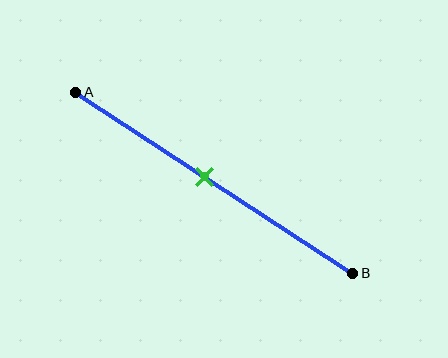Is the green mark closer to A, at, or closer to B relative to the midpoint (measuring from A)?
The green mark is closer to point A than the midpoint of segment AB.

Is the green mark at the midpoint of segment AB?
No, the mark is at about 45% from A, not at the 50% midpoint.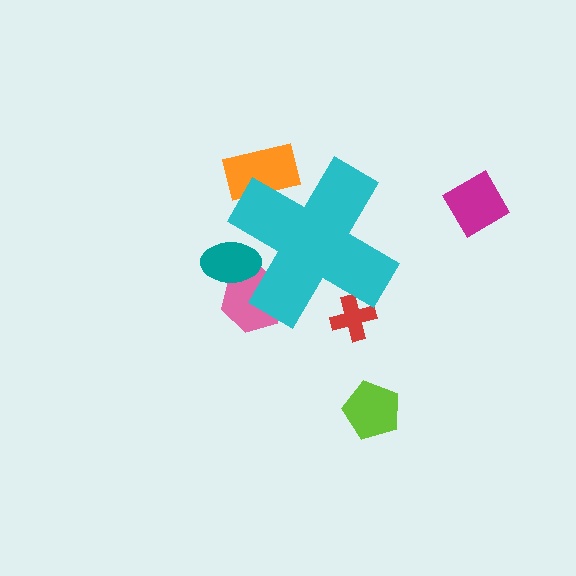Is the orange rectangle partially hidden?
Yes, the orange rectangle is partially hidden behind the cyan cross.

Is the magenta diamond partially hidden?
No, the magenta diamond is fully visible.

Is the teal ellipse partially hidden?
Yes, the teal ellipse is partially hidden behind the cyan cross.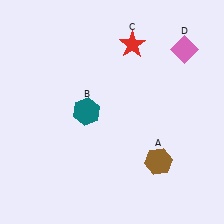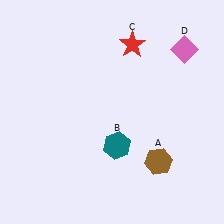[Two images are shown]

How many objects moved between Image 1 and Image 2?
1 object moved between the two images.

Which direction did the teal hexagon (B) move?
The teal hexagon (B) moved down.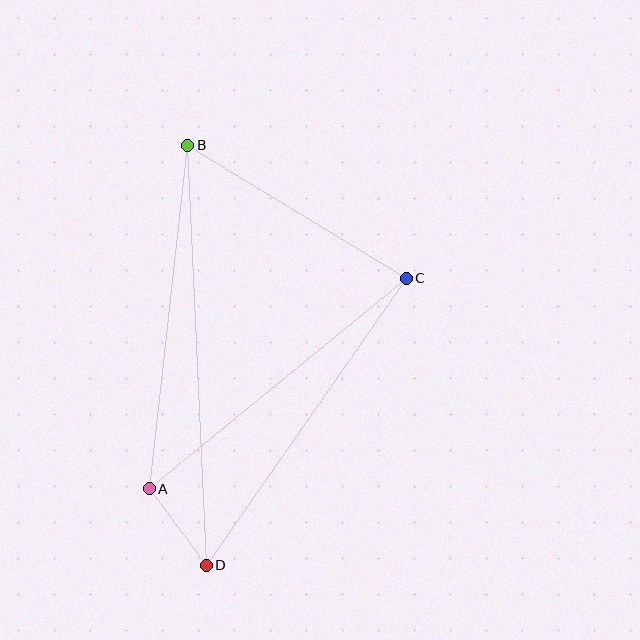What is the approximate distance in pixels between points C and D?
The distance between C and D is approximately 350 pixels.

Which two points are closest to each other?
Points A and D are closest to each other.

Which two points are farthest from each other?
Points B and D are farthest from each other.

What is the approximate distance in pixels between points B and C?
The distance between B and C is approximately 256 pixels.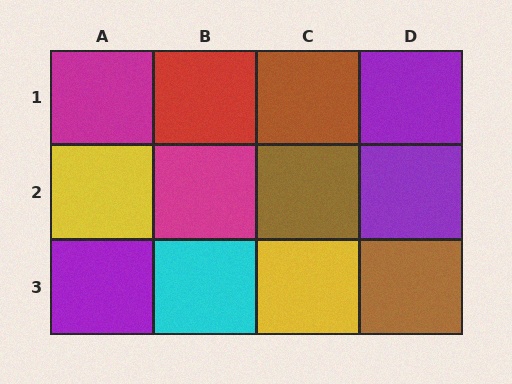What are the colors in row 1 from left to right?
Magenta, red, brown, purple.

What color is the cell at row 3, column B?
Cyan.